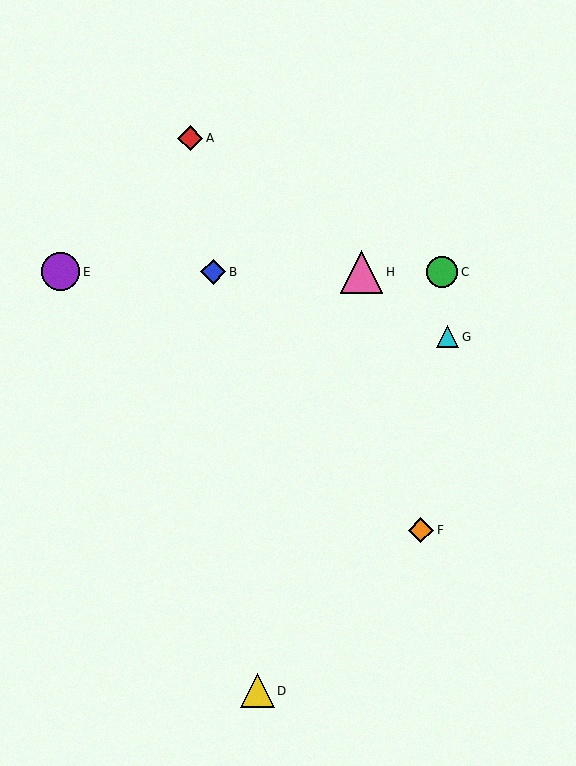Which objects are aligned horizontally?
Objects B, C, E, H are aligned horizontally.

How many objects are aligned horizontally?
4 objects (B, C, E, H) are aligned horizontally.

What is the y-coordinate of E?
Object E is at y≈272.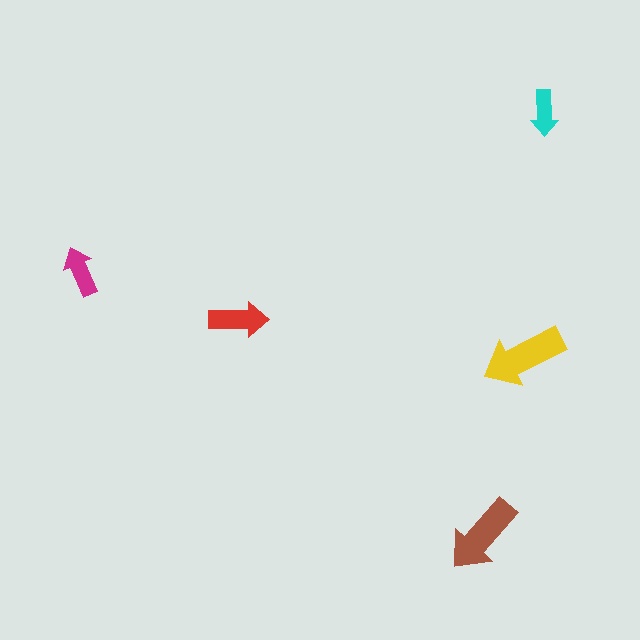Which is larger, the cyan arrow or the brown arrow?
The brown one.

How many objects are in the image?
There are 5 objects in the image.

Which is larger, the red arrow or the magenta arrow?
The red one.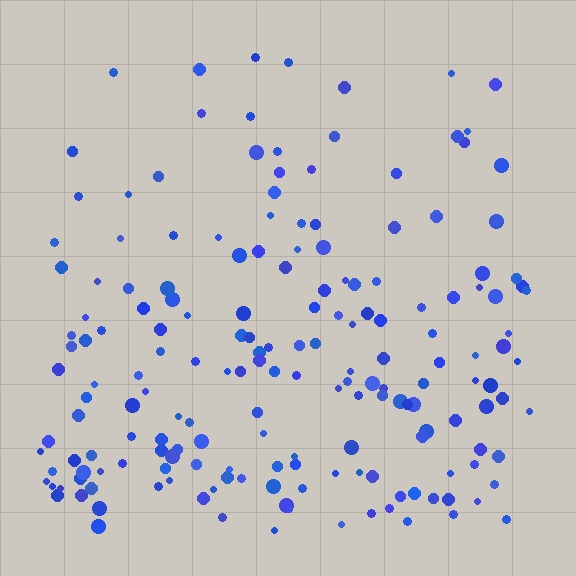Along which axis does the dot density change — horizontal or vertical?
Vertical.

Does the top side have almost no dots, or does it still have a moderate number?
Still a moderate number, just noticeably fewer than the bottom.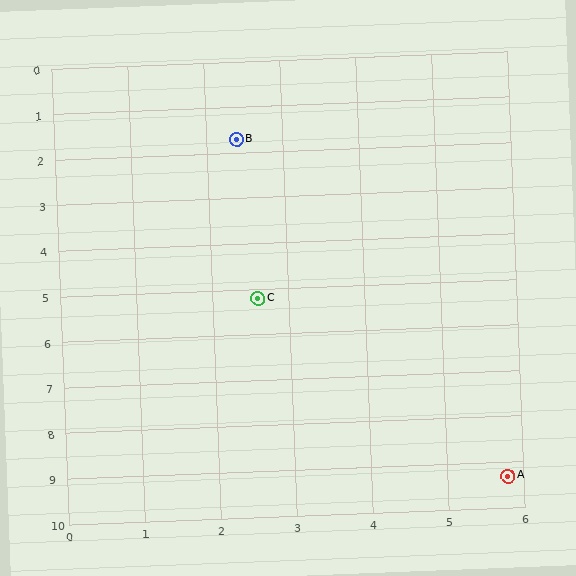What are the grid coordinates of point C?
Point C is at approximately (2.6, 5.2).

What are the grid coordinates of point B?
Point B is at approximately (2.4, 1.7).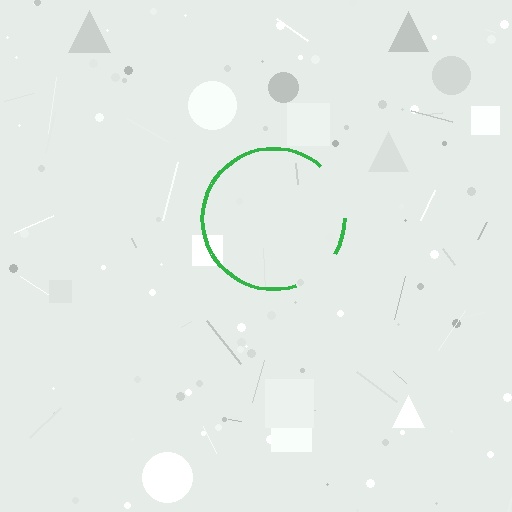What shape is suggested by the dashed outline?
The dashed outline suggests a circle.